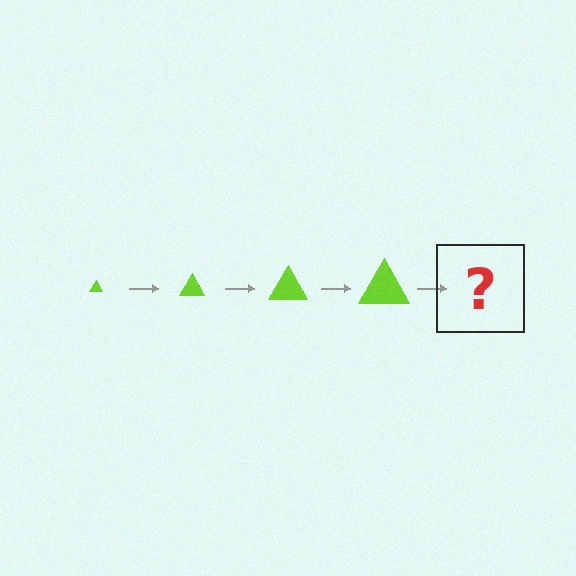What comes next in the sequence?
The next element should be a lime triangle, larger than the previous one.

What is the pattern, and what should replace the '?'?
The pattern is that the triangle gets progressively larger each step. The '?' should be a lime triangle, larger than the previous one.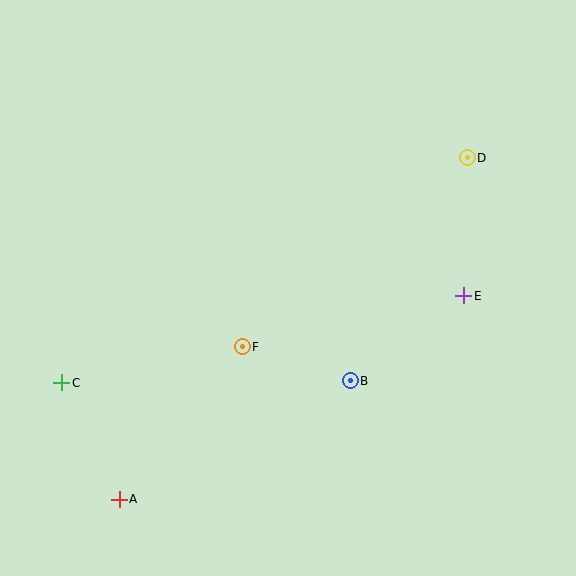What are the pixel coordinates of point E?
Point E is at (464, 296).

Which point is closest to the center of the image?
Point F at (242, 347) is closest to the center.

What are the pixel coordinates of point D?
Point D is at (467, 158).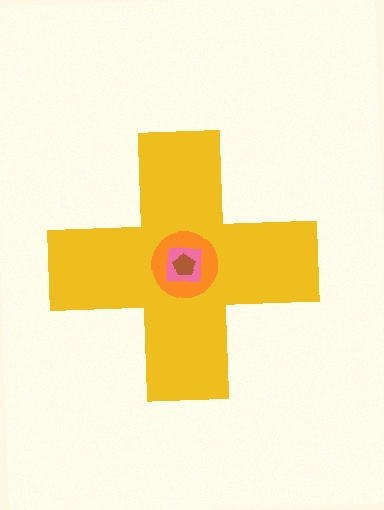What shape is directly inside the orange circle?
The pink square.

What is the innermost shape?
The brown pentagon.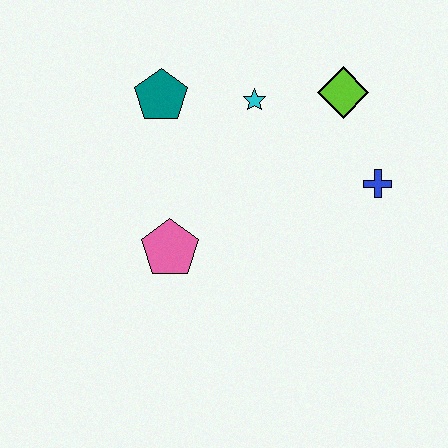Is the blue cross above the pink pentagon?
Yes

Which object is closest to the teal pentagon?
The cyan star is closest to the teal pentagon.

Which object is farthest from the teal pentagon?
The blue cross is farthest from the teal pentagon.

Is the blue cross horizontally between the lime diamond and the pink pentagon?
No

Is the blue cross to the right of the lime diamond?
Yes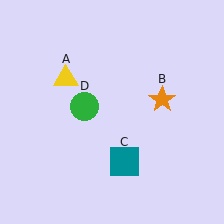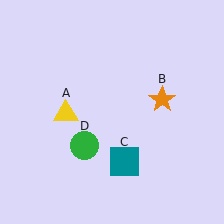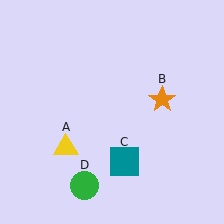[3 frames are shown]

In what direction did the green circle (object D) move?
The green circle (object D) moved down.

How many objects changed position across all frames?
2 objects changed position: yellow triangle (object A), green circle (object D).